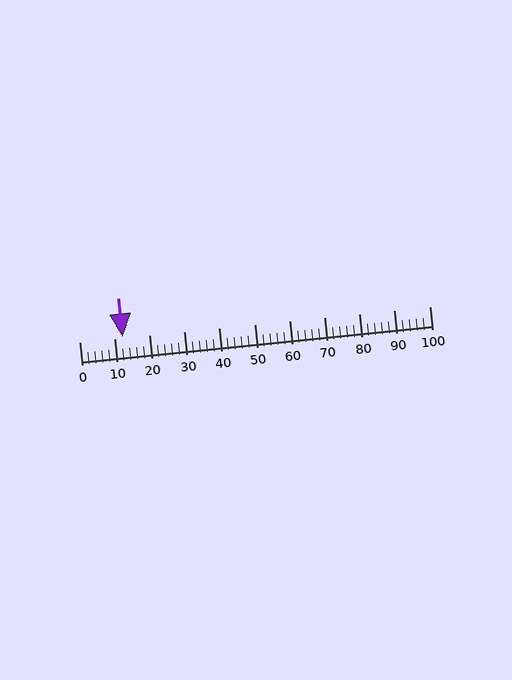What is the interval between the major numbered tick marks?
The major tick marks are spaced 10 units apart.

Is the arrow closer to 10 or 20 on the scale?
The arrow is closer to 10.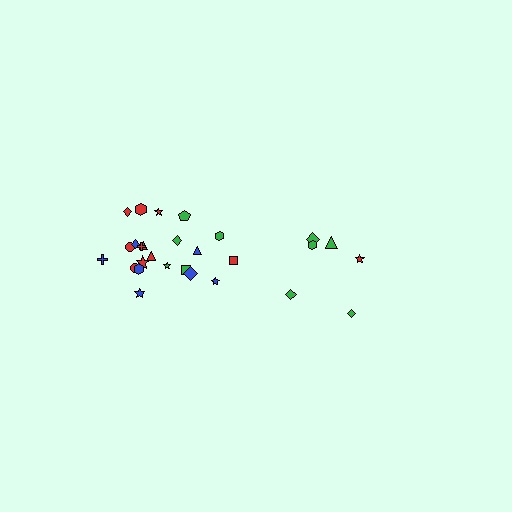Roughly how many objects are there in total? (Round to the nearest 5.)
Roughly 30 objects in total.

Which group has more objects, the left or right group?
The left group.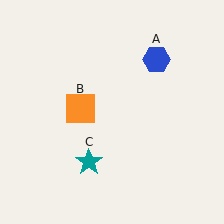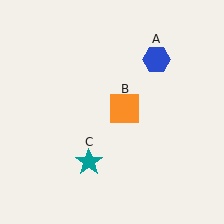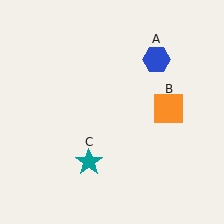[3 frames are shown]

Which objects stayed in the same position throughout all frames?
Blue hexagon (object A) and teal star (object C) remained stationary.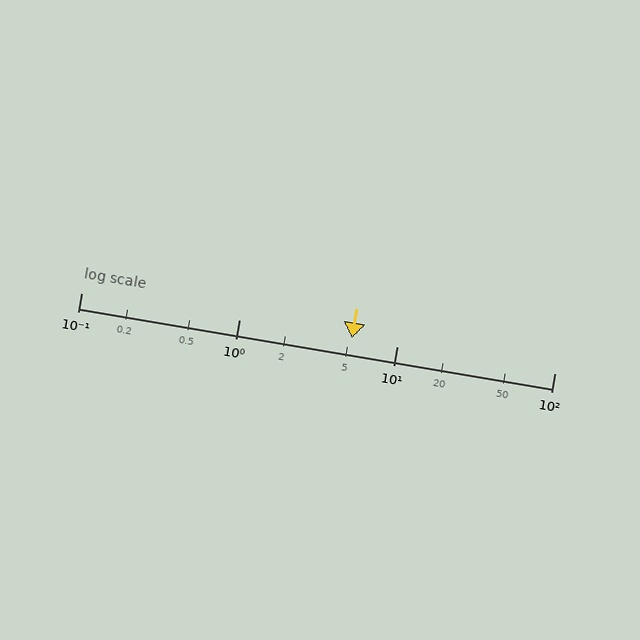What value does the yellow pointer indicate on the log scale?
The pointer indicates approximately 5.2.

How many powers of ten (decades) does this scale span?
The scale spans 3 decades, from 0.1 to 100.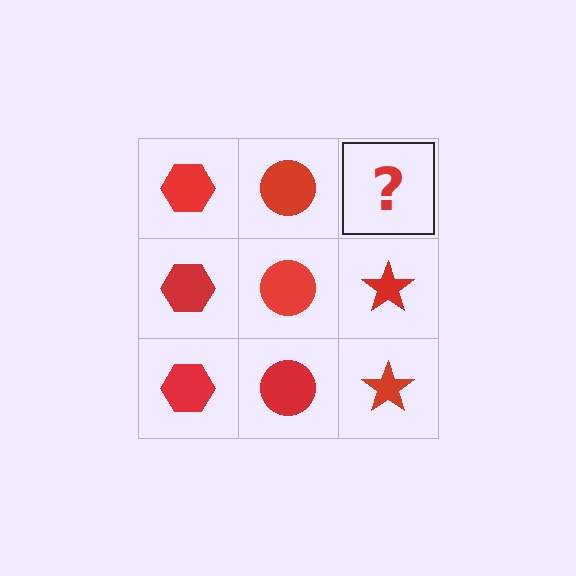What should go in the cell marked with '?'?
The missing cell should contain a red star.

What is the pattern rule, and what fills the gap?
The rule is that each column has a consistent shape. The gap should be filled with a red star.